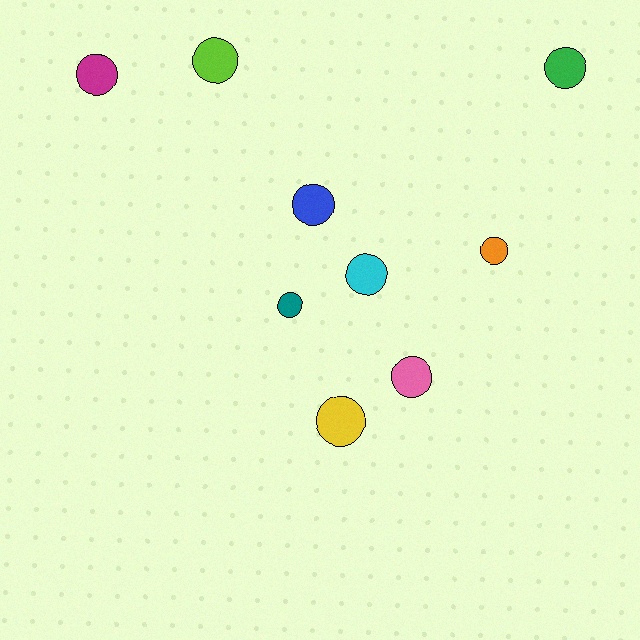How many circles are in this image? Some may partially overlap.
There are 9 circles.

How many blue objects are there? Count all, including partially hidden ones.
There is 1 blue object.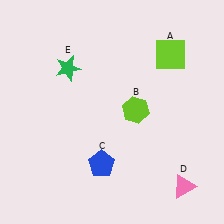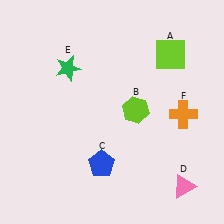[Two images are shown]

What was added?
An orange cross (F) was added in Image 2.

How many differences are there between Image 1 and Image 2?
There is 1 difference between the two images.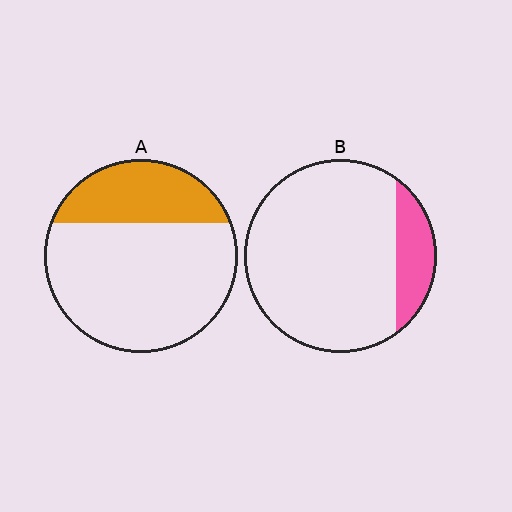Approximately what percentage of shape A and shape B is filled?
A is approximately 30% and B is approximately 15%.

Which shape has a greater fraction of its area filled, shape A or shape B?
Shape A.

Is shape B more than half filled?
No.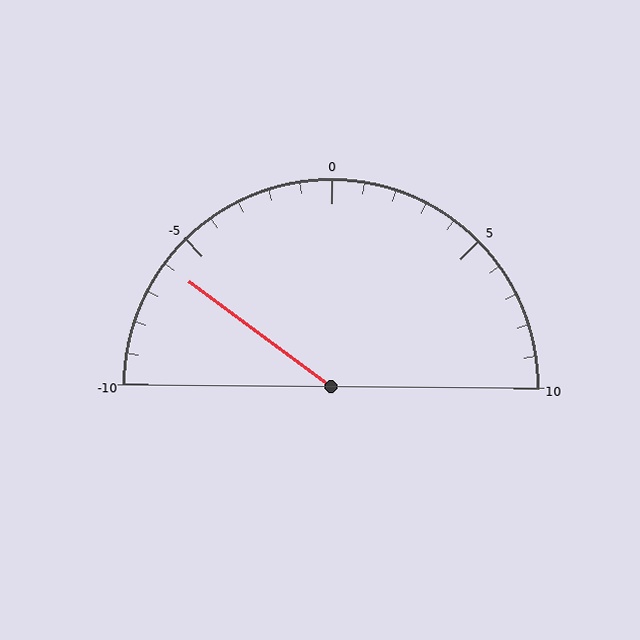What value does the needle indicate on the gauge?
The needle indicates approximately -6.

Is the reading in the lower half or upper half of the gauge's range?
The reading is in the lower half of the range (-10 to 10).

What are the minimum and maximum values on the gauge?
The gauge ranges from -10 to 10.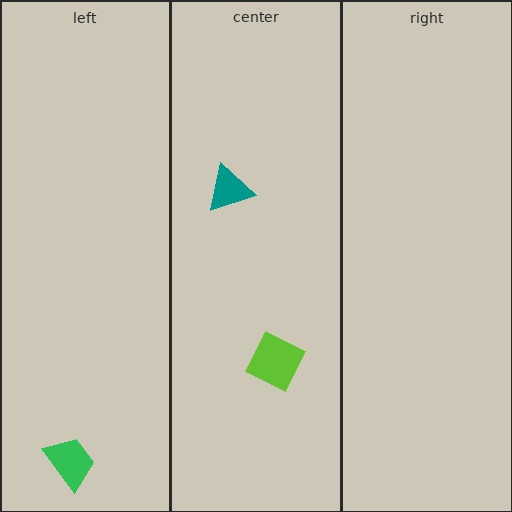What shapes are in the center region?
The lime square, the teal triangle.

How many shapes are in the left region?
1.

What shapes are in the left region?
The green trapezoid.